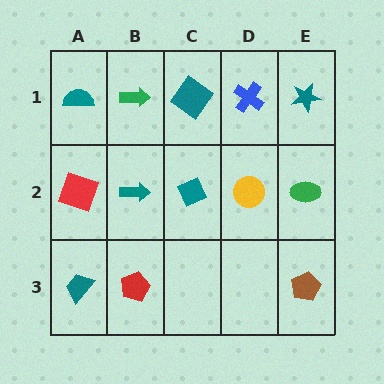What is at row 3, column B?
A red pentagon.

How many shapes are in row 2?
5 shapes.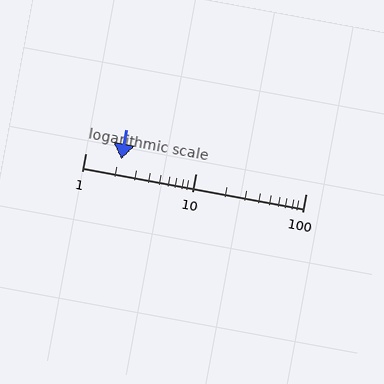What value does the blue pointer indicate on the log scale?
The pointer indicates approximately 2.1.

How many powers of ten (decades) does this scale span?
The scale spans 2 decades, from 1 to 100.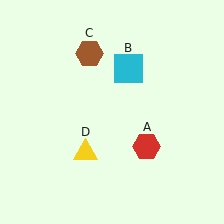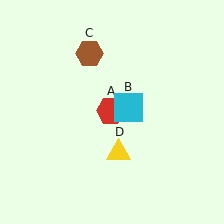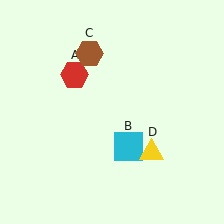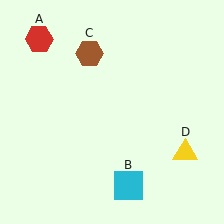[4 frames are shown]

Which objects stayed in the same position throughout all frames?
Brown hexagon (object C) remained stationary.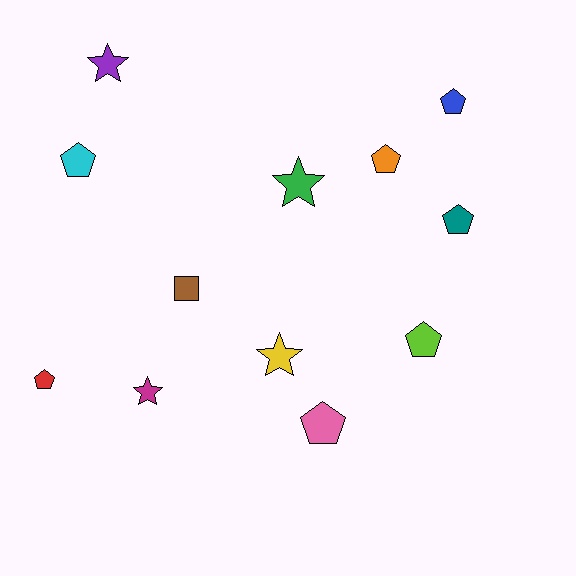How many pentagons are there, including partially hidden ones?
There are 7 pentagons.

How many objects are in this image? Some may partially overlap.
There are 12 objects.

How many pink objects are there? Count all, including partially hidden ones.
There is 1 pink object.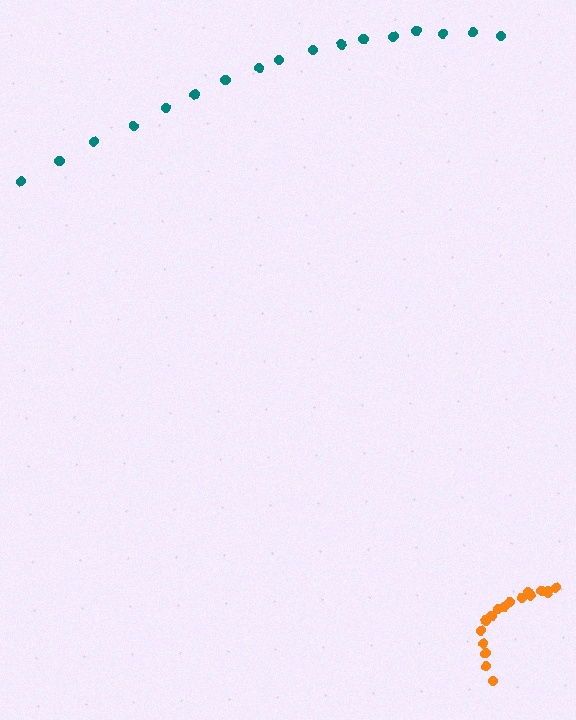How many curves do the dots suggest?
There are 2 distinct paths.